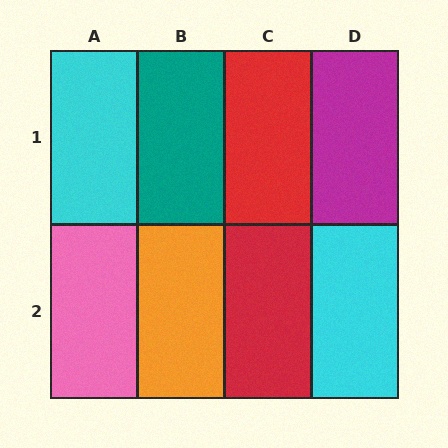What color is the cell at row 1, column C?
Red.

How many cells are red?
2 cells are red.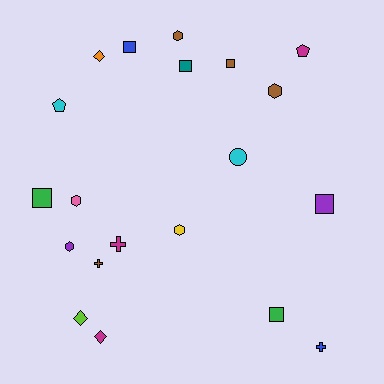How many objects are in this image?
There are 20 objects.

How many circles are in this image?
There is 1 circle.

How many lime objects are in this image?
There is 1 lime object.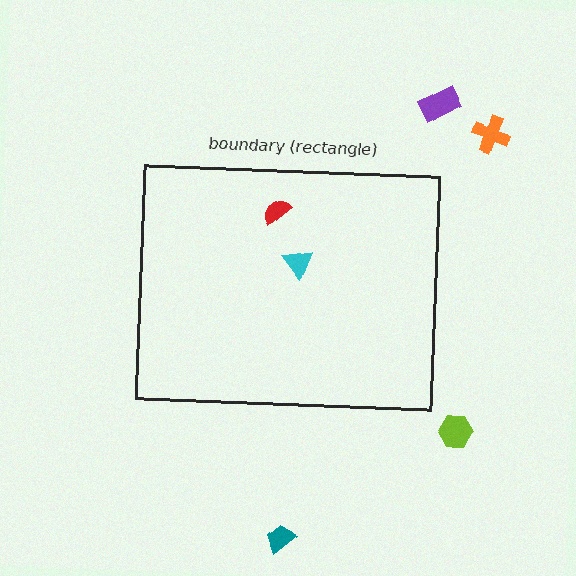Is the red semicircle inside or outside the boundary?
Inside.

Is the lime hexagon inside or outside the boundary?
Outside.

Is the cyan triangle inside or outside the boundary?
Inside.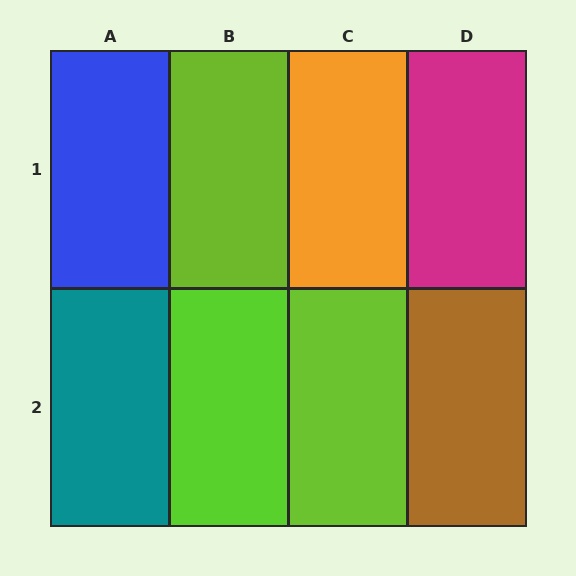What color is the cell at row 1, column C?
Orange.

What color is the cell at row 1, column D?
Magenta.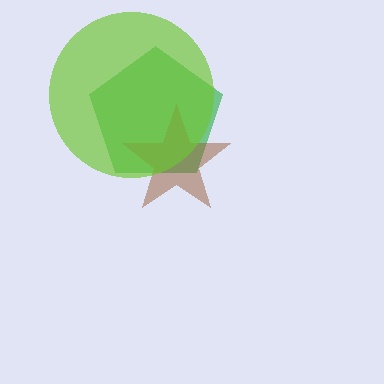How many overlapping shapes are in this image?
There are 3 overlapping shapes in the image.